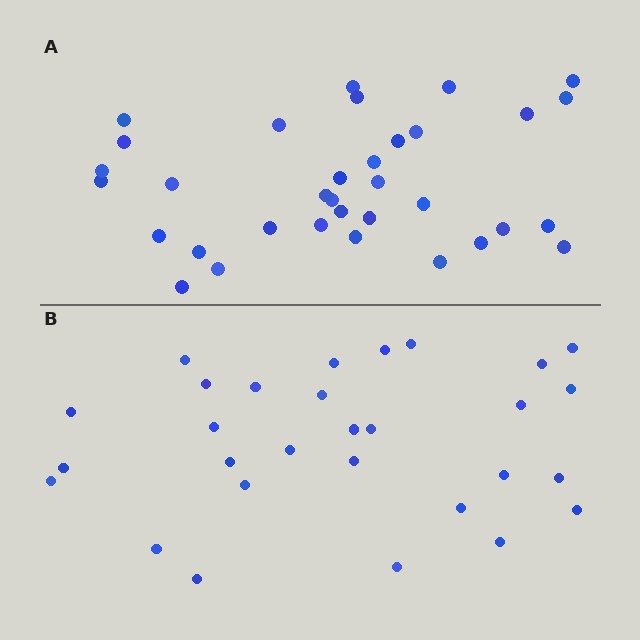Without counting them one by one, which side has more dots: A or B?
Region A (the top region) has more dots.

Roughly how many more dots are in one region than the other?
Region A has about 5 more dots than region B.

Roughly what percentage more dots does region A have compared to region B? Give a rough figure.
About 15% more.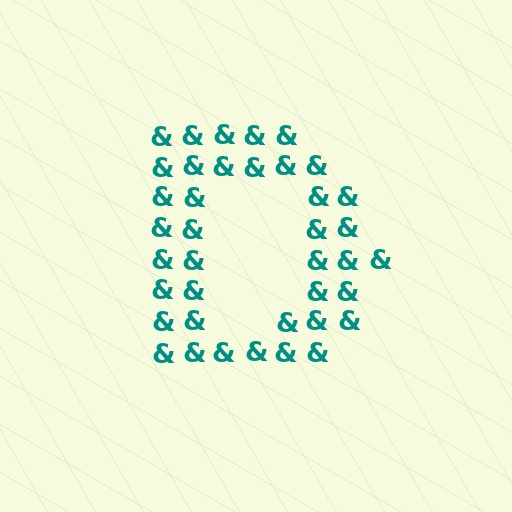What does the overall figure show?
The overall figure shows the letter D.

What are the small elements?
The small elements are ampersands.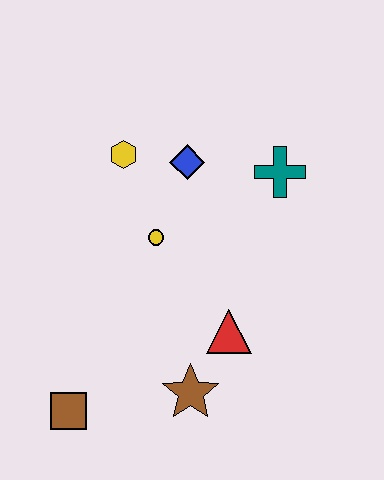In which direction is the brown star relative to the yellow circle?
The brown star is below the yellow circle.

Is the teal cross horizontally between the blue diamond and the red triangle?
No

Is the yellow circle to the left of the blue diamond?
Yes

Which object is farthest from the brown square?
The teal cross is farthest from the brown square.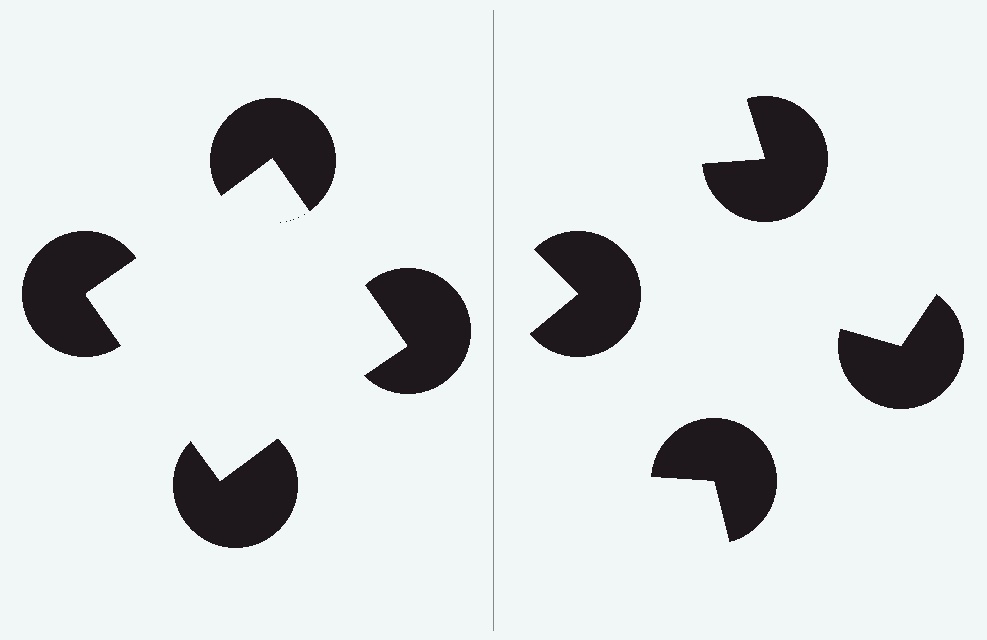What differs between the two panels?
The pac-man discs are positioned identically on both sides; only the wedge orientations differ. On the left they align to a square; on the right they are misaligned.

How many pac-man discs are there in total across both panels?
8 — 4 on each side.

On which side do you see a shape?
An illusory square appears on the left side. On the right side the wedge cuts are rotated, so no coherent shape forms.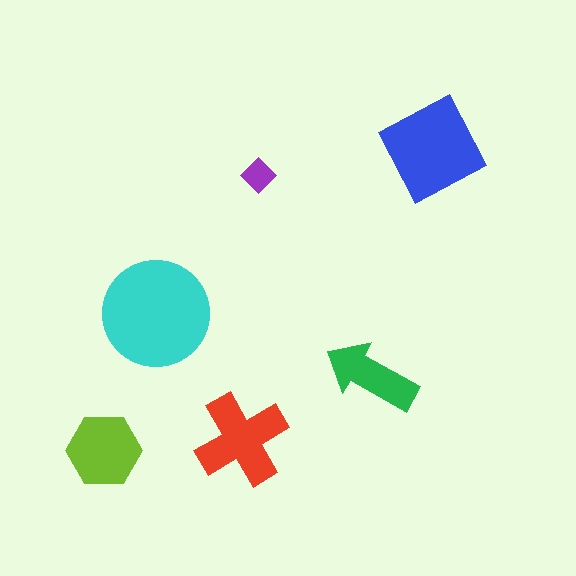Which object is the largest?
The cyan circle.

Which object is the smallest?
The purple diamond.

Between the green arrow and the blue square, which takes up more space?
The blue square.